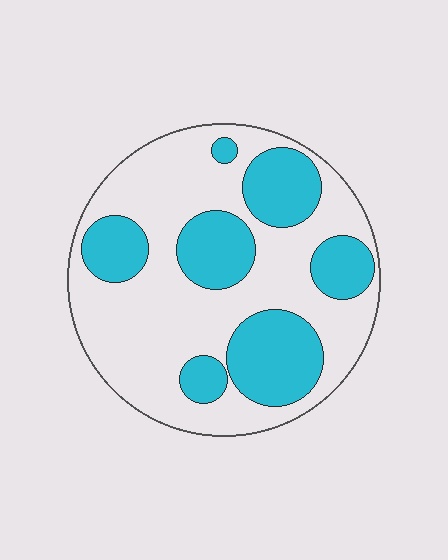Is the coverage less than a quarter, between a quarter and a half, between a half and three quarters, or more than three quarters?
Between a quarter and a half.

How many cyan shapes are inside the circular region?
7.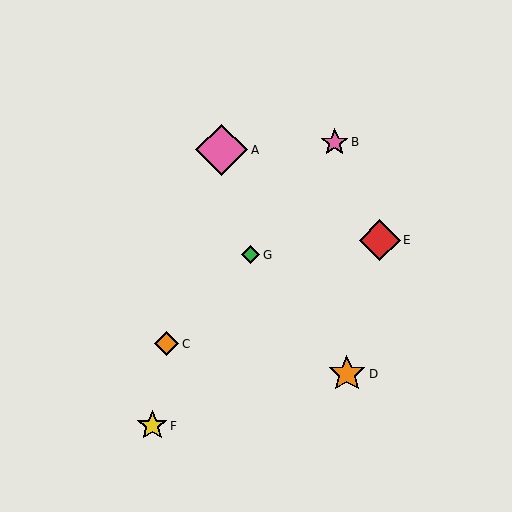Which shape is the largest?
The pink diamond (labeled A) is the largest.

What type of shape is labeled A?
Shape A is a pink diamond.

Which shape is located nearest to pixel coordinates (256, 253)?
The green diamond (labeled G) at (250, 255) is nearest to that location.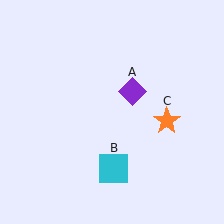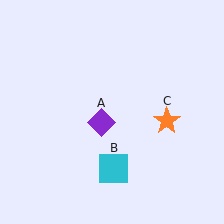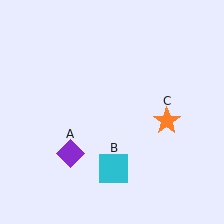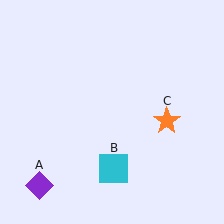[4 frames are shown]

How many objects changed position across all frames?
1 object changed position: purple diamond (object A).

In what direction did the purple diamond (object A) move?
The purple diamond (object A) moved down and to the left.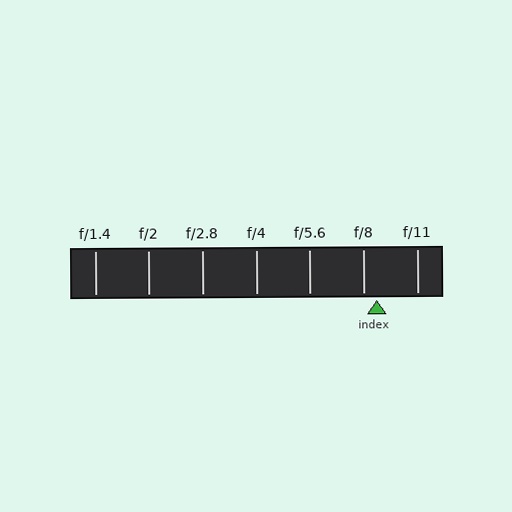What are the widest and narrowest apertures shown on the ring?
The widest aperture shown is f/1.4 and the narrowest is f/11.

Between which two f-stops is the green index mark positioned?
The index mark is between f/8 and f/11.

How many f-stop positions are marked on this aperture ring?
There are 7 f-stop positions marked.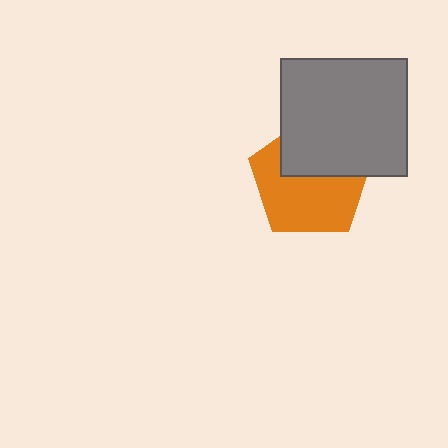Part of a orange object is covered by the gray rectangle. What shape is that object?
It is a pentagon.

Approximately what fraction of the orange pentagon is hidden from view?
Roughly 41% of the orange pentagon is hidden behind the gray rectangle.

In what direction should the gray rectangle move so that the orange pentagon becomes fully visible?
The gray rectangle should move up. That is the shortest direction to clear the overlap and leave the orange pentagon fully visible.